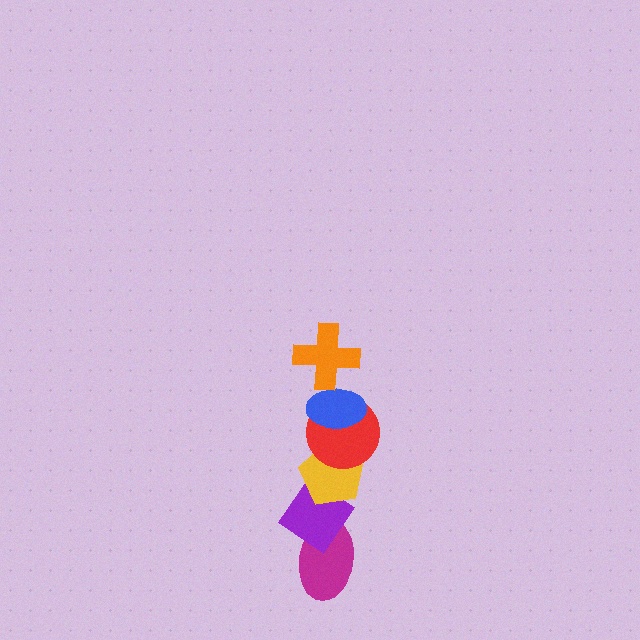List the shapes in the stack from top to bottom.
From top to bottom: the orange cross, the blue ellipse, the red circle, the yellow pentagon, the purple diamond, the magenta ellipse.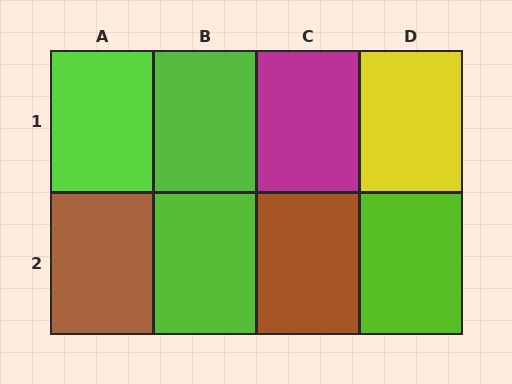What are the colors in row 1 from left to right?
Lime, lime, magenta, yellow.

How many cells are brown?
2 cells are brown.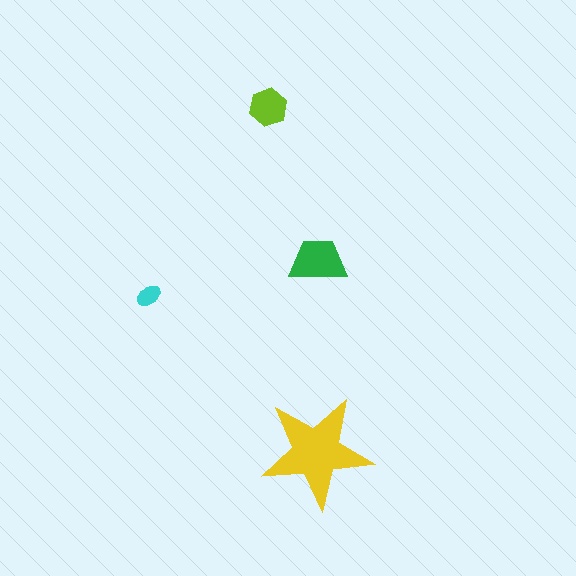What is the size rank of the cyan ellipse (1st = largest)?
4th.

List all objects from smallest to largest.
The cyan ellipse, the lime hexagon, the green trapezoid, the yellow star.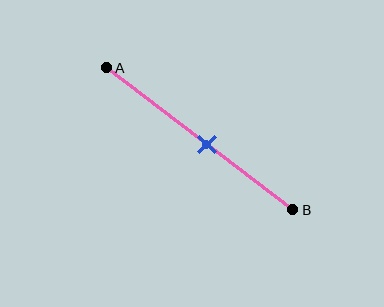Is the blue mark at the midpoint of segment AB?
No, the mark is at about 55% from A, not at the 50% midpoint.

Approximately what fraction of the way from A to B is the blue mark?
The blue mark is approximately 55% of the way from A to B.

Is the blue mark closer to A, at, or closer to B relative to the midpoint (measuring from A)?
The blue mark is closer to point B than the midpoint of segment AB.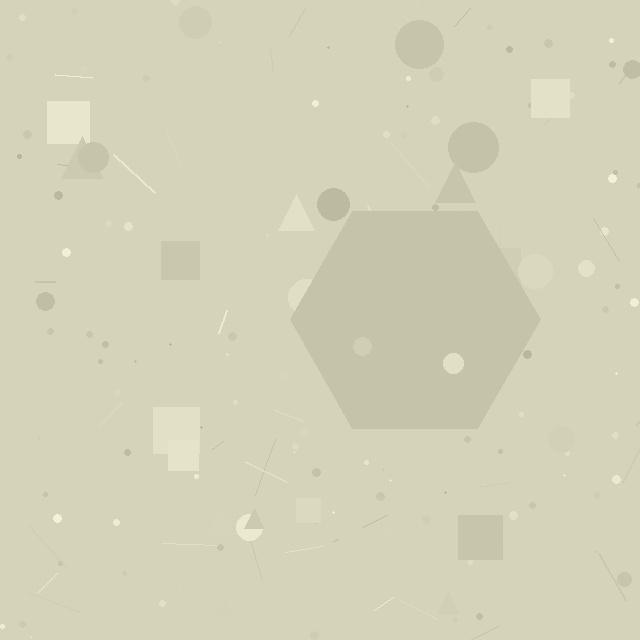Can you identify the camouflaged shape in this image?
The camouflaged shape is a hexagon.